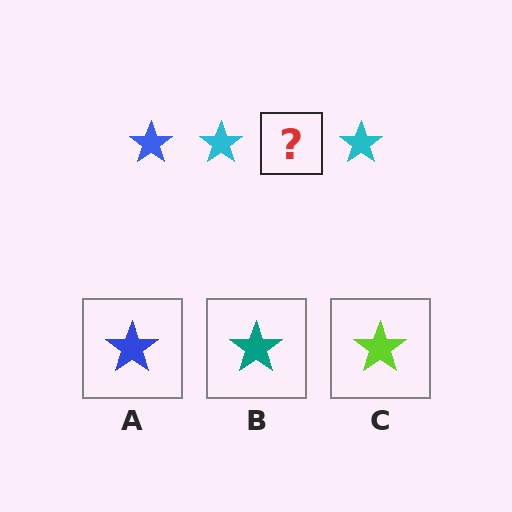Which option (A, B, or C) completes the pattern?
A.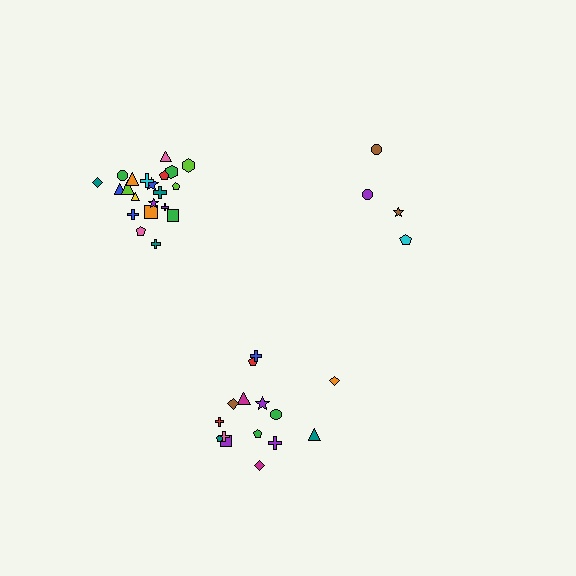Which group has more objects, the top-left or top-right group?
The top-left group.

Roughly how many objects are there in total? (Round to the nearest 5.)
Roughly 40 objects in total.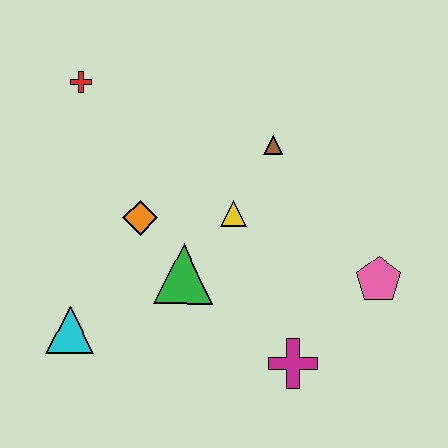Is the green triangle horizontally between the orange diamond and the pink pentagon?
Yes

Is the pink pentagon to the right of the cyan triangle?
Yes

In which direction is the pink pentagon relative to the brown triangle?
The pink pentagon is below the brown triangle.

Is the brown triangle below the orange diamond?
No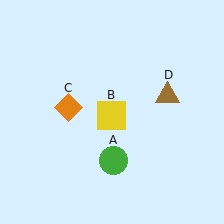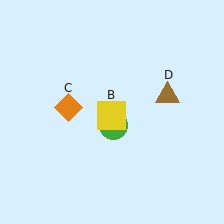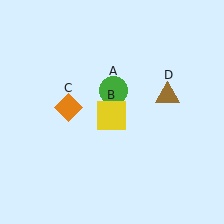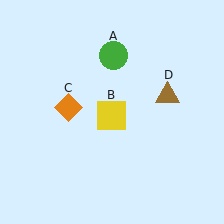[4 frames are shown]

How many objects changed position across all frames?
1 object changed position: green circle (object A).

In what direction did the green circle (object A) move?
The green circle (object A) moved up.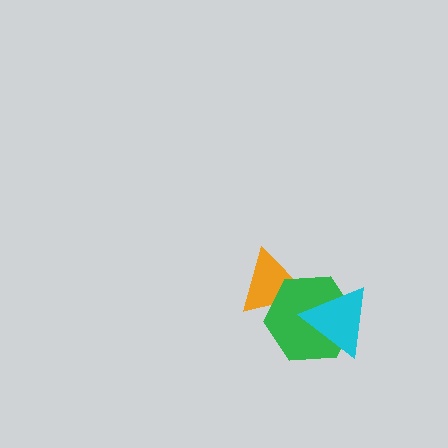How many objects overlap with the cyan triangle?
1 object overlaps with the cyan triangle.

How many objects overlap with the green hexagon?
2 objects overlap with the green hexagon.